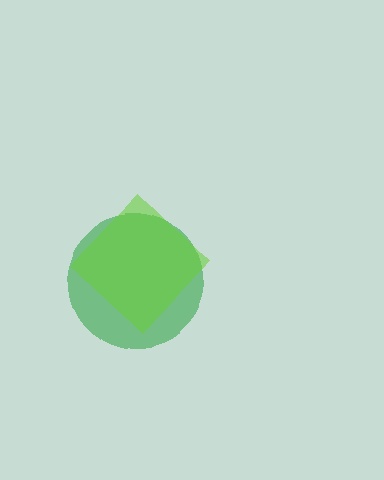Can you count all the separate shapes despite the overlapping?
Yes, there are 2 separate shapes.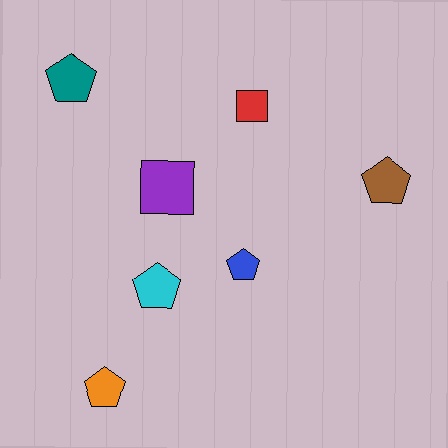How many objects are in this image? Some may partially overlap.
There are 7 objects.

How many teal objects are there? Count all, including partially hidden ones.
There is 1 teal object.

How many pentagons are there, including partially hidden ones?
There are 5 pentagons.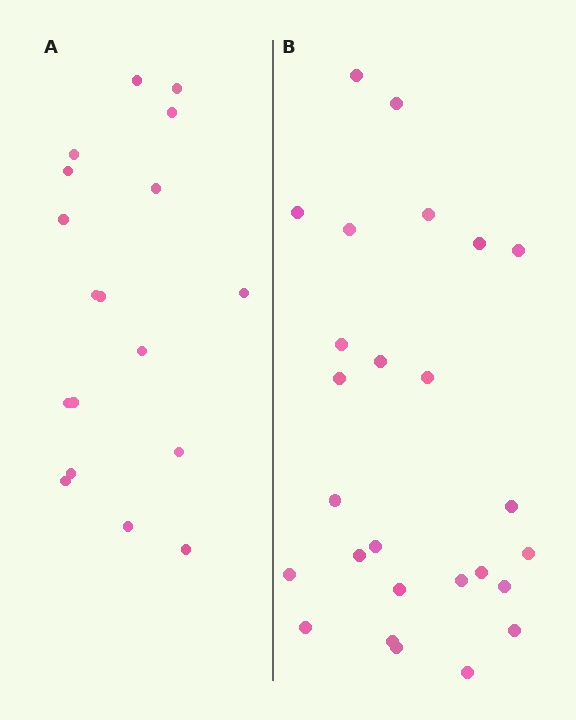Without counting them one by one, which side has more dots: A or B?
Region B (the right region) has more dots.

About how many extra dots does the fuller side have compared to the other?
Region B has roughly 8 or so more dots than region A.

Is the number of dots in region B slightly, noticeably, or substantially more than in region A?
Region B has noticeably more, but not dramatically so. The ratio is roughly 1.4 to 1.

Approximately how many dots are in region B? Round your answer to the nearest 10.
About 30 dots. (The exact count is 26, which rounds to 30.)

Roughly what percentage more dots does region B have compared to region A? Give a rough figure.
About 45% more.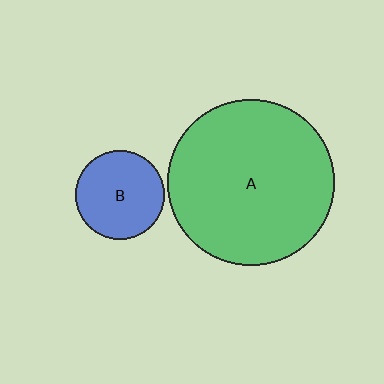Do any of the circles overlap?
No, none of the circles overlap.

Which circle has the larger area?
Circle A (green).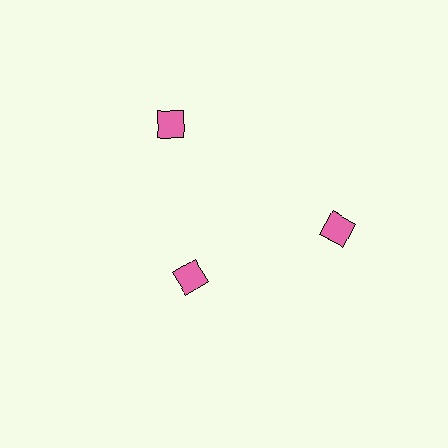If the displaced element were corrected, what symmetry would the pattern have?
It would have 3-fold rotational symmetry — the pattern would map onto itself every 120 degrees.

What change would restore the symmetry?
The symmetry would be restored by moving it outward, back onto the ring so that all 3 diamonds sit at equal angles and equal distance from the center.